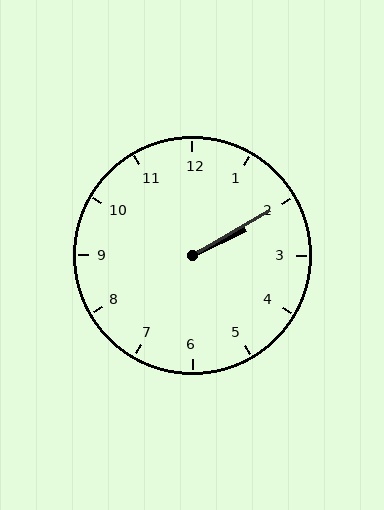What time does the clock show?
2:10.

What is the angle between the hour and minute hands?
Approximately 5 degrees.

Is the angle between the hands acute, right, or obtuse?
It is acute.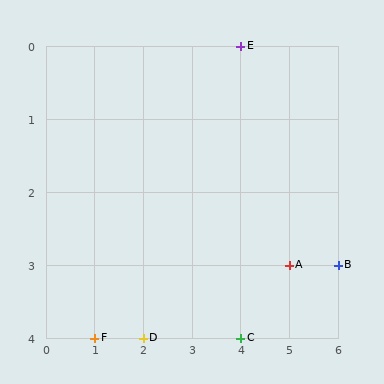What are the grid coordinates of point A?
Point A is at grid coordinates (5, 3).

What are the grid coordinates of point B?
Point B is at grid coordinates (6, 3).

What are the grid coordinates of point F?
Point F is at grid coordinates (1, 4).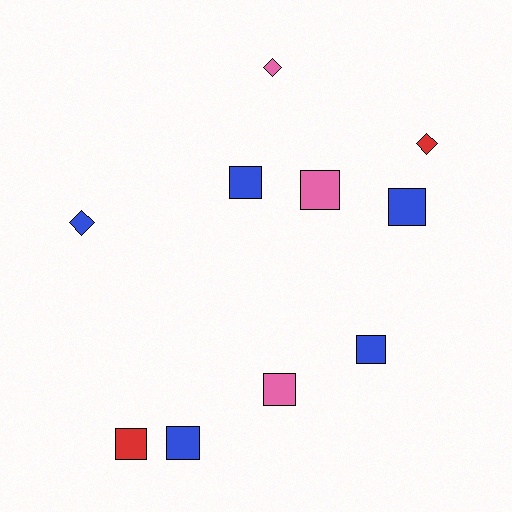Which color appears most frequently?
Blue, with 5 objects.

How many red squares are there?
There is 1 red square.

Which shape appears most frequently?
Square, with 7 objects.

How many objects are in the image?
There are 10 objects.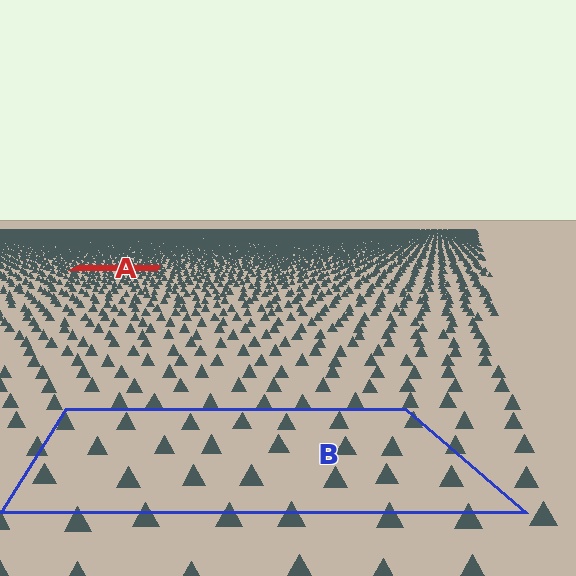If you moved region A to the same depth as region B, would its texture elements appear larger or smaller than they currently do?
They would appear larger. At a closer depth, the same texture elements are projected at a bigger on-screen size.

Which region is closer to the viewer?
Region B is closer. The texture elements there are larger and more spread out.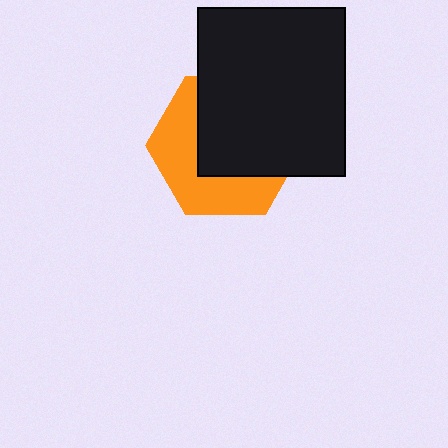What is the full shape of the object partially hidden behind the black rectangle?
The partially hidden object is an orange hexagon.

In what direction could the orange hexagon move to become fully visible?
The orange hexagon could move toward the lower-left. That would shift it out from behind the black rectangle entirely.